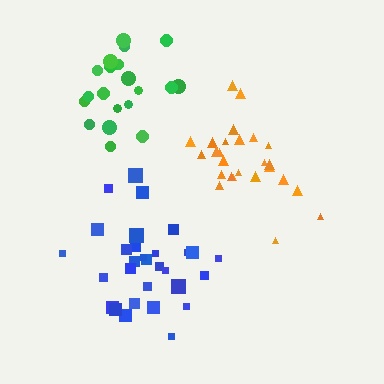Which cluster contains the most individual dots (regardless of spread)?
Blue (30).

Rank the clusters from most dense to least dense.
orange, blue, green.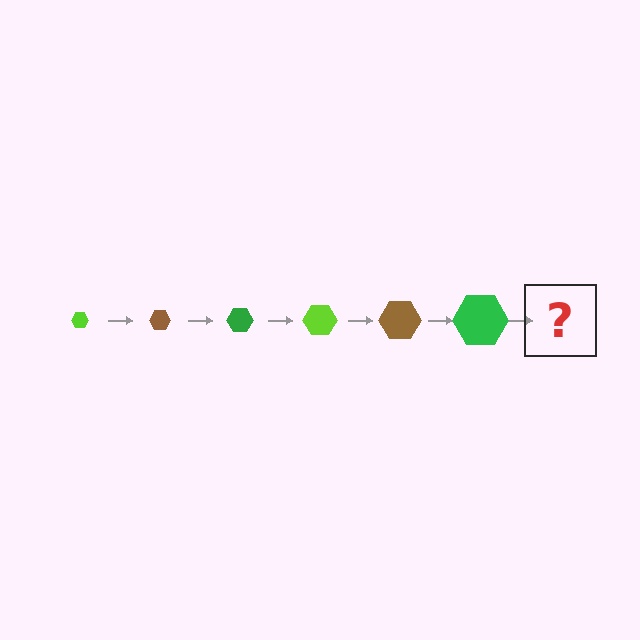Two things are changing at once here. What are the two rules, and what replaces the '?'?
The two rules are that the hexagon grows larger each step and the color cycles through lime, brown, and green. The '?' should be a lime hexagon, larger than the previous one.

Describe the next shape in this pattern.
It should be a lime hexagon, larger than the previous one.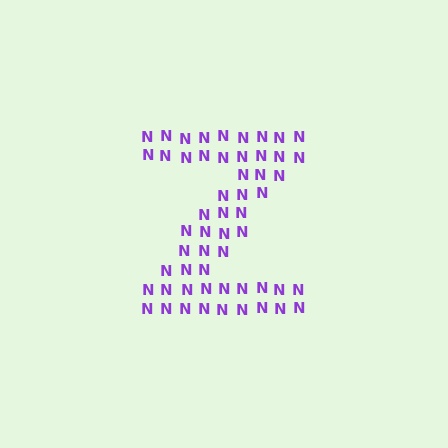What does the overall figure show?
The overall figure shows the letter Z.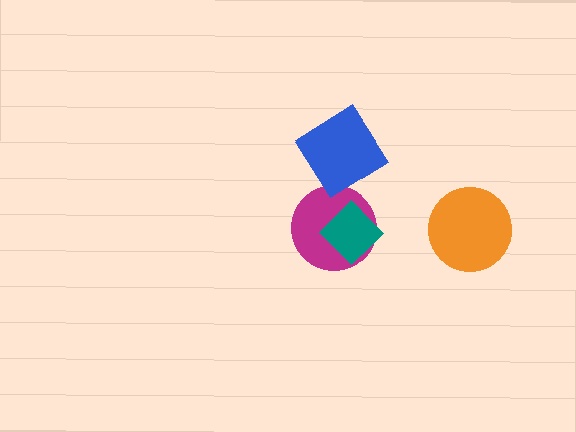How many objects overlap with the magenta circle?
1 object overlaps with the magenta circle.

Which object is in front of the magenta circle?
The teal diamond is in front of the magenta circle.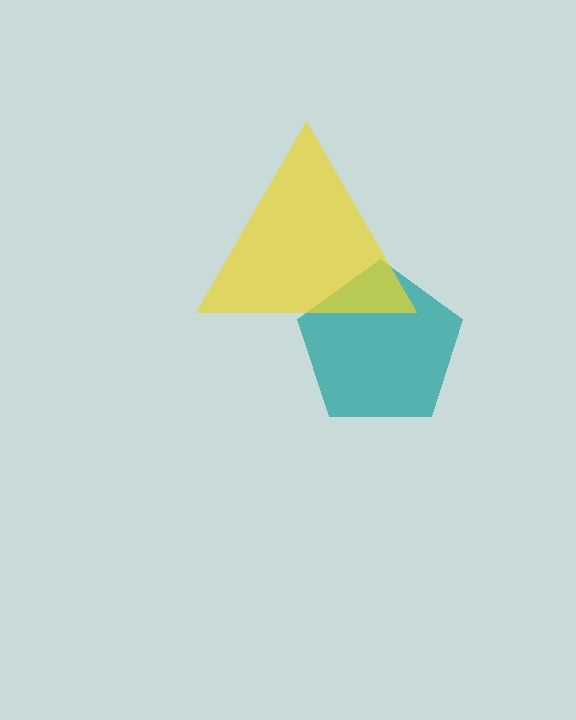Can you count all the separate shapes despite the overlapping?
Yes, there are 2 separate shapes.